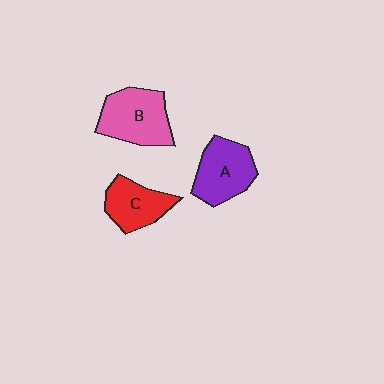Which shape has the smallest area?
Shape C (red).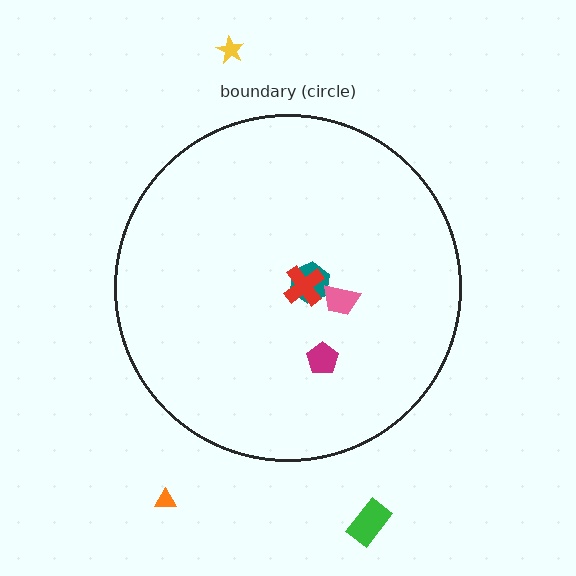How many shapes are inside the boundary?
4 inside, 3 outside.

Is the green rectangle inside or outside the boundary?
Outside.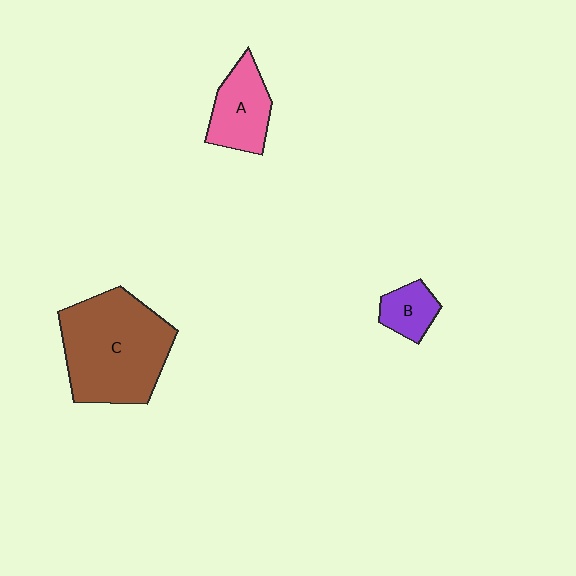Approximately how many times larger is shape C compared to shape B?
Approximately 3.9 times.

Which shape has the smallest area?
Shape B (purple).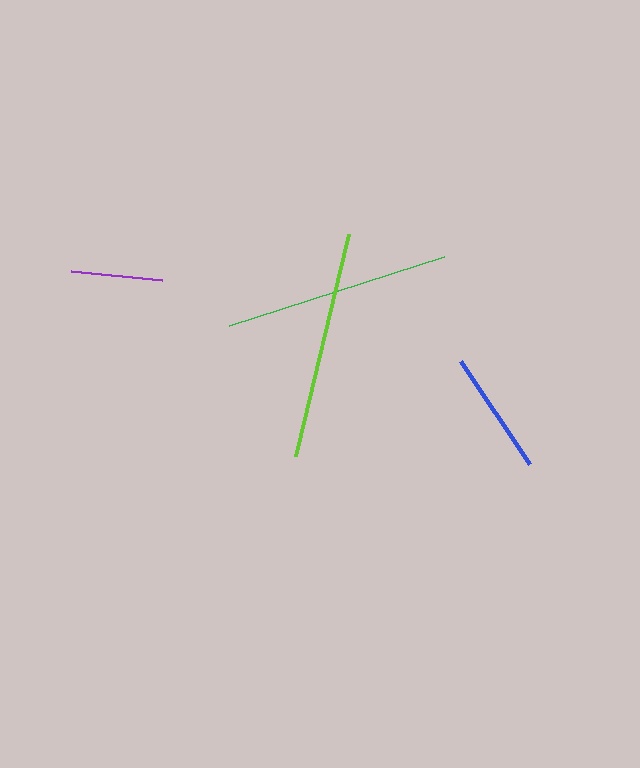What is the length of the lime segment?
The lime segment is approximately 228 pixels long.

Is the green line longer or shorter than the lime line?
The lime line is longer than the green line.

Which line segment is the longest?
The lime line is the longest at approximately 228 pixels.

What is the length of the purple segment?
The purple segment is approximately 92 pixels long.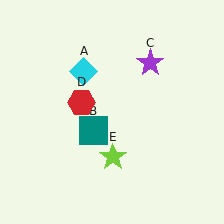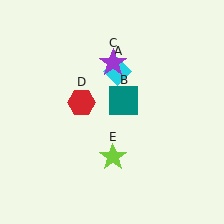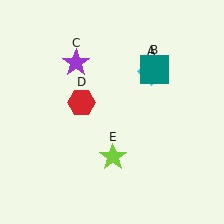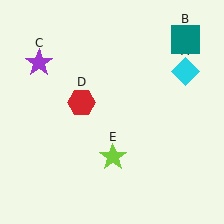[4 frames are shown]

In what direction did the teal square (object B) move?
The teal square (object B) moved up and to the right.